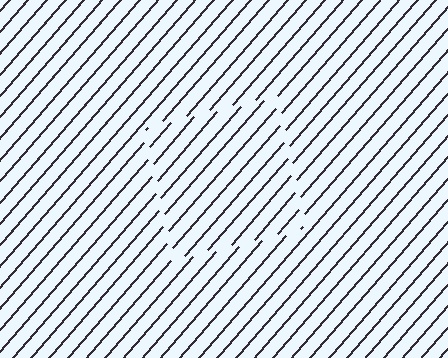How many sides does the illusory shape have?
4 sides — the line-ends trace a square.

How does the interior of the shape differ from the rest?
The interior of the shape contains the same grating, shifted by half a period — the contour is defined by the phase discontinuity where line-ends from the inner and outer gratings abut.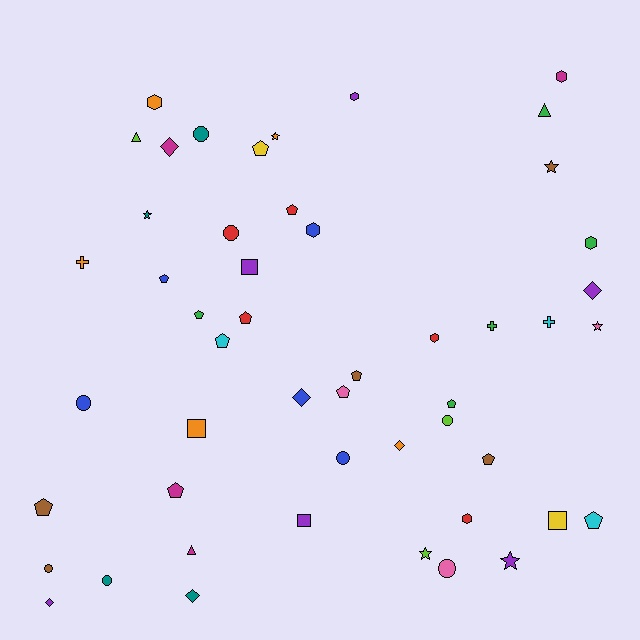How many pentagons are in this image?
There are 13 pentagons.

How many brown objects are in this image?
There are 5 brown objects.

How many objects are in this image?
There are 50 objects.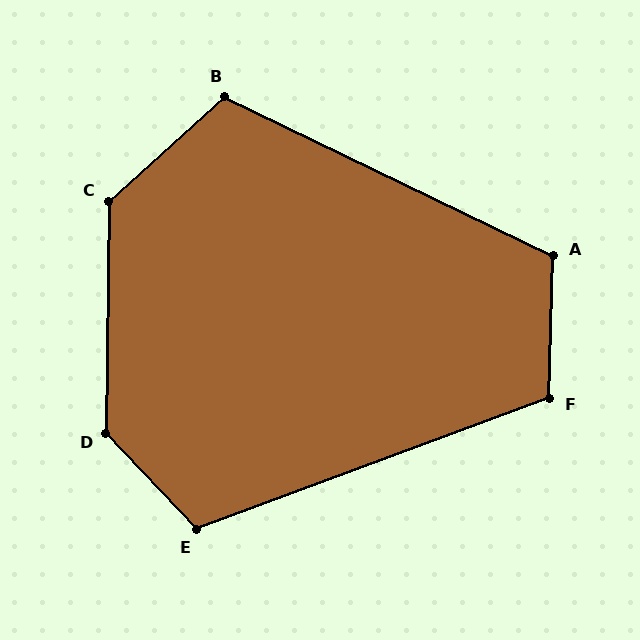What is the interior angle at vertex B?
Approximately 112 degrees (obtuse).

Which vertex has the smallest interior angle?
F, at approximately 112 degrees.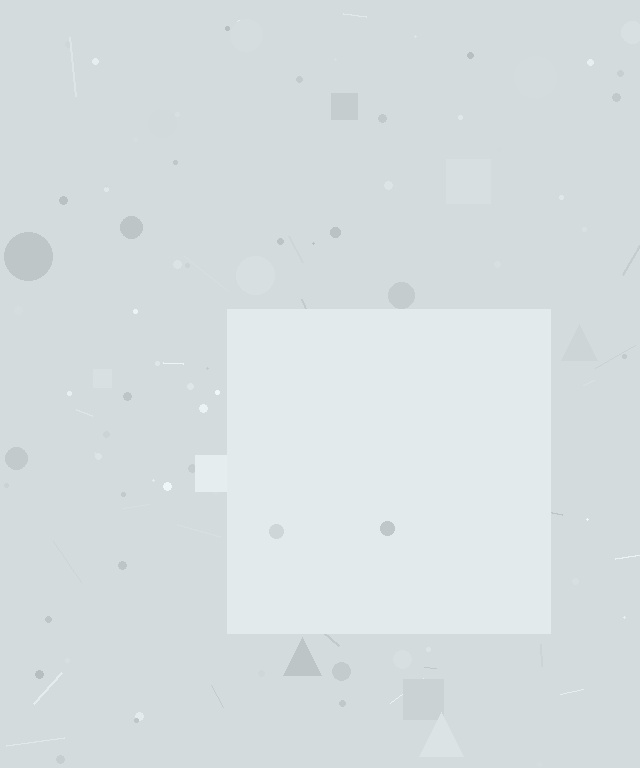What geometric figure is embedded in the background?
A square is embedded in the background.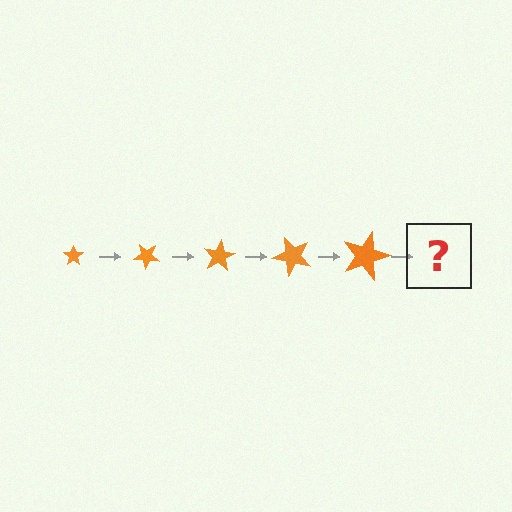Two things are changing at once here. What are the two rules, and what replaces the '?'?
The two rules are that the star grows larger each step and it rotates 40 degrees each step. The '?' should be a star, larger than the previous one and rotated 200 degrees from the start.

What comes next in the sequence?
The next element should be a star, larger than the previous one and rotated 200 degrees from the start.